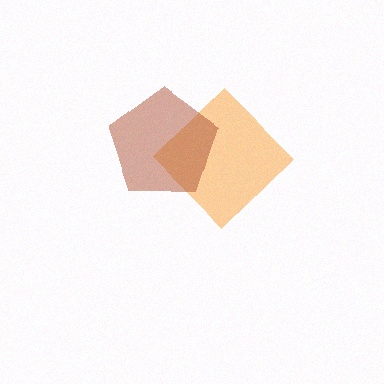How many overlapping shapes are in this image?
There are 2 overlapping shapes in the image.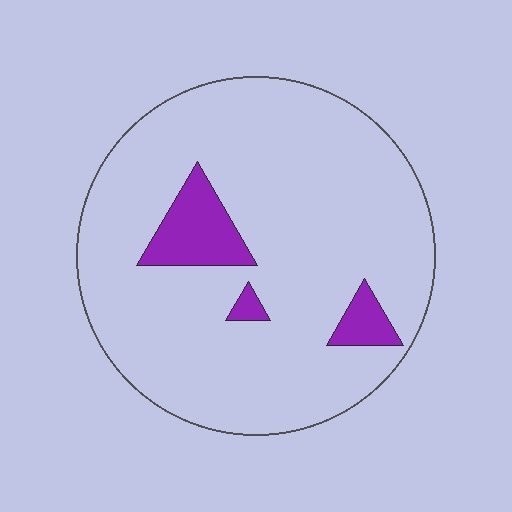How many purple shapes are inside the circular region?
3.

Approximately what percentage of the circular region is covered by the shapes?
Approximately 10%.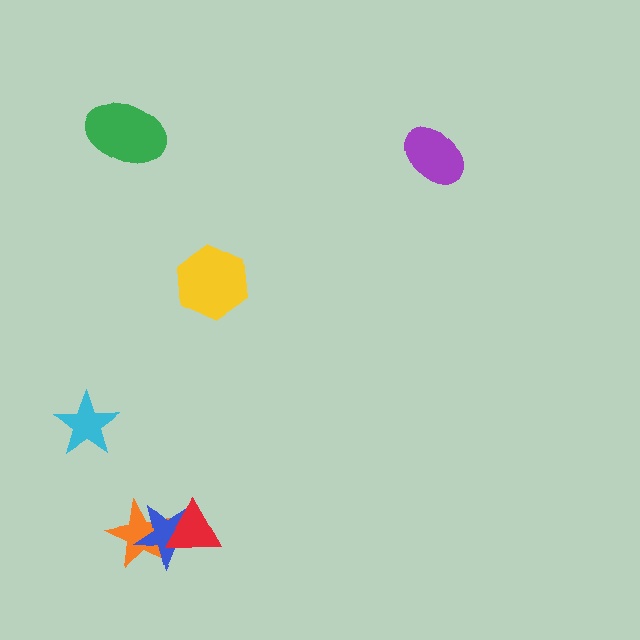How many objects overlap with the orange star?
2 objects overlap with the orange star.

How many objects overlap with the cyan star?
0 objects overlap with the cyan star.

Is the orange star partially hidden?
Yes, it is partially covered by another shape.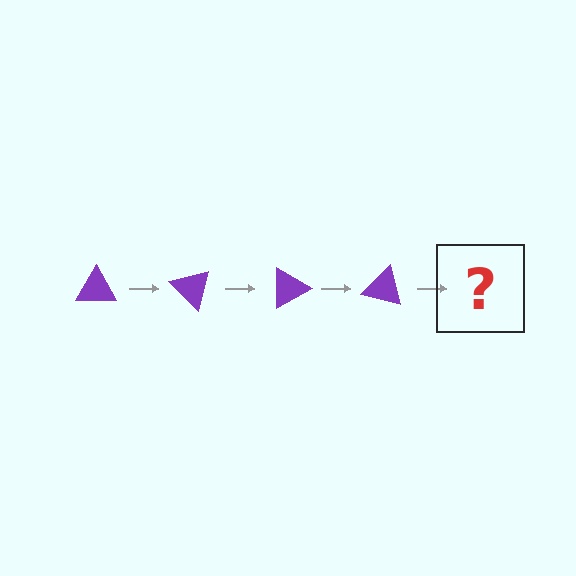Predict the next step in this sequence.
The next step is a purple triangle rotated 180 degrees.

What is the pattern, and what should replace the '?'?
The pattern is that the triangle rotates 45 degrees each step. The '?' should be a purple triangle rotated 180 degrees.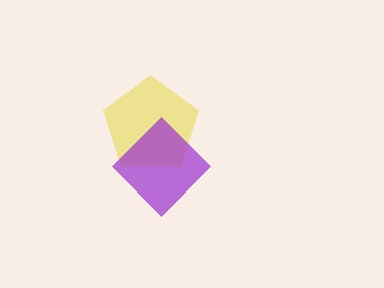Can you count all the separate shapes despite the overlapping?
Yes, there are 2 separate shapes.